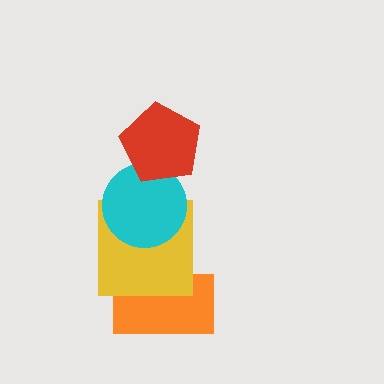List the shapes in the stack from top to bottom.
From top to bottom: the red pentagon, the cyan circle, the yellow square, the orange rectangle.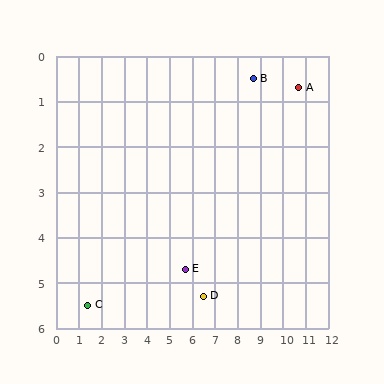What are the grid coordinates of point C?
Point C is at approximately (1.4, 5.5).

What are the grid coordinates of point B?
Point B is at approximately (8.7, 0.5).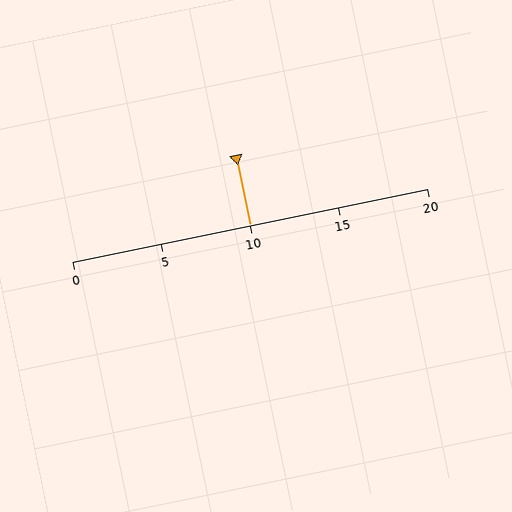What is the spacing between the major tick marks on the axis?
The major ticks are spaced 5 apart.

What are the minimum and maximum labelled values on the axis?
The axis runs from 0 to 20.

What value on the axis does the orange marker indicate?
The marker indicates approximately 10.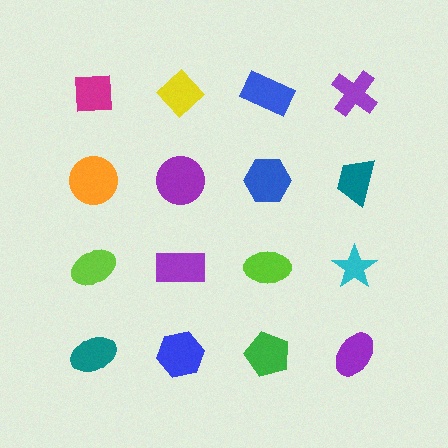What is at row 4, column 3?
A green pentagon.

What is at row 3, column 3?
A lime ellipse.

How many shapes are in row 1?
4 shapes.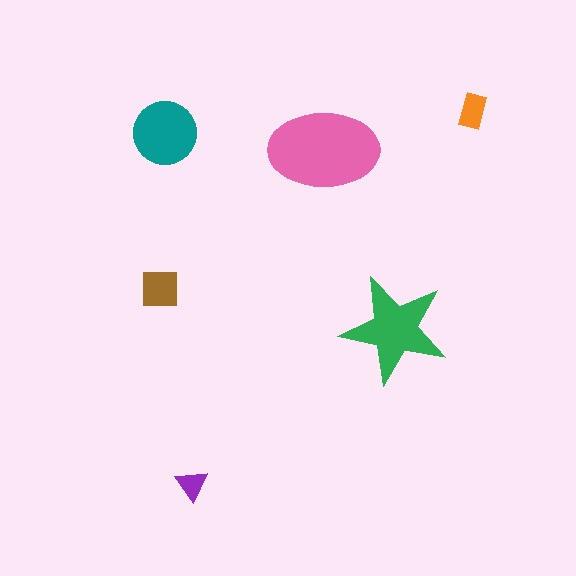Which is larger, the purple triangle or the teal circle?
The teal circle.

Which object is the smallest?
The purple triangle.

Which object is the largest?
The pink ellipse.